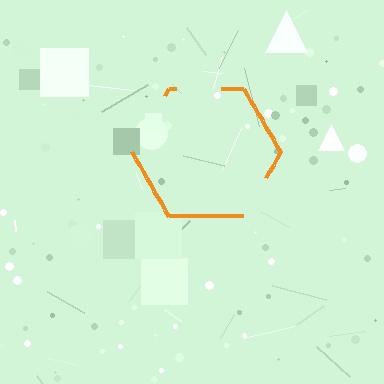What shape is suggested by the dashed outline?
The dashed outline suggests a hexagon.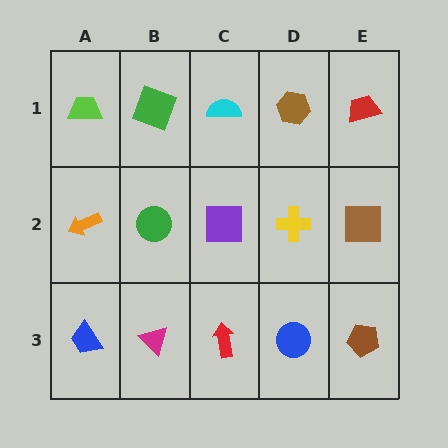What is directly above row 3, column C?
A purple square.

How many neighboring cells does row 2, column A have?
3.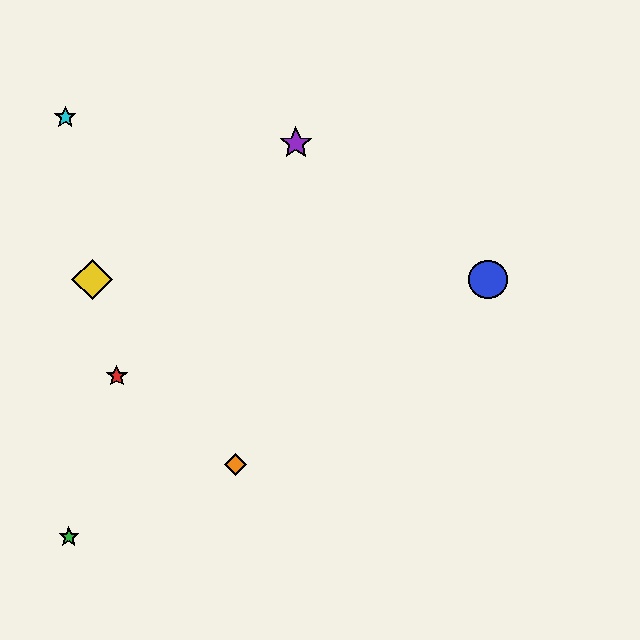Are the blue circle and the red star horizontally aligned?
No, the blue circle is at y≈279 and the red star is at y≈376.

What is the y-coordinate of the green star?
The green star is at y≈537.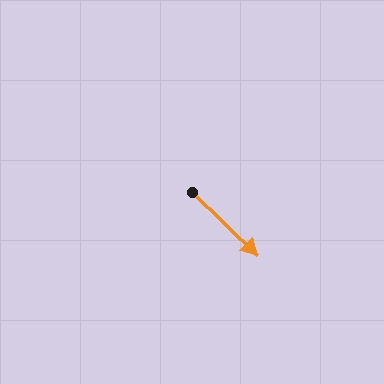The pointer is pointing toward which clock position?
Roughly 4 o'clock.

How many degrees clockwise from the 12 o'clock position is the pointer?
Approximately 134 degrees.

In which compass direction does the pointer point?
Southeast.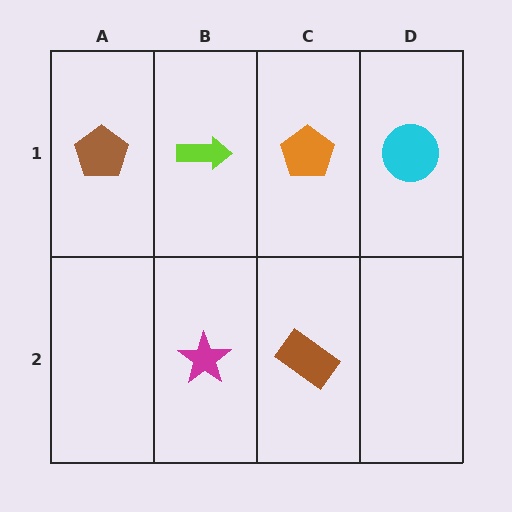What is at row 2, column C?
A brown rectangle.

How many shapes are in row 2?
2 shapes.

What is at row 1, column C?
An orange pentagon.